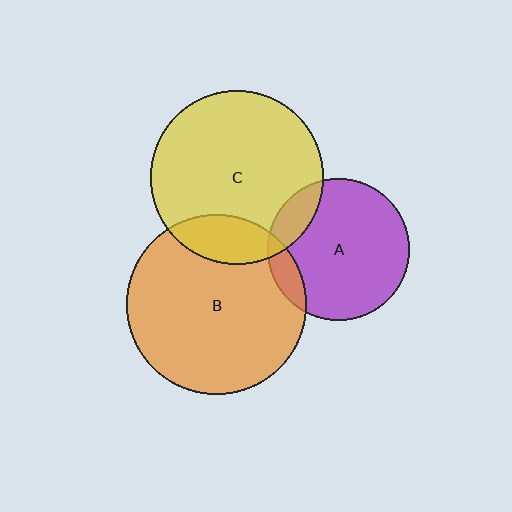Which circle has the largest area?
Circle B (orange).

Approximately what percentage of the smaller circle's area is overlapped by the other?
Approximately 10%.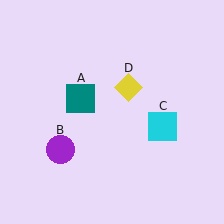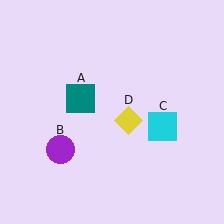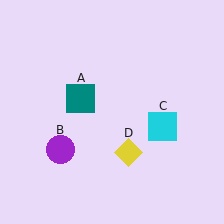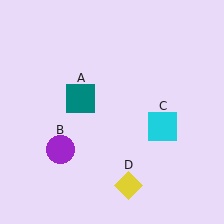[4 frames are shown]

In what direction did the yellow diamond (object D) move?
The yellow diamond (object D) moved down.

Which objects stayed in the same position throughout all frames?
Teal square (object A) and purple circle (object B) and cyan square (object C) remained stationary.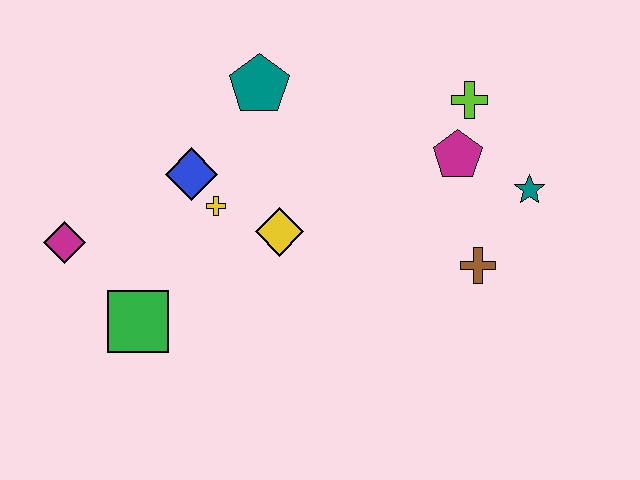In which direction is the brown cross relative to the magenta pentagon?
The brown cross is below the magenta pentagon.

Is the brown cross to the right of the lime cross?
Yes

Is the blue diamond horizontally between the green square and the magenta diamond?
No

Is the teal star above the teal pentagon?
No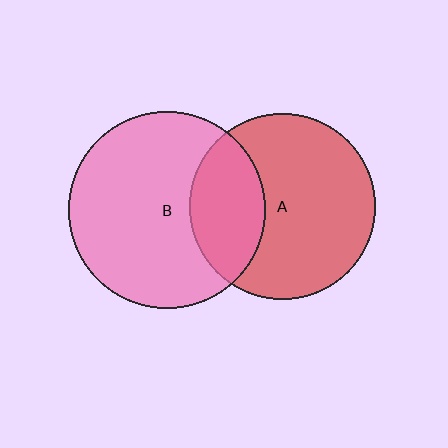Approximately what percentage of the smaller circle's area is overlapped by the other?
Approximately 30%.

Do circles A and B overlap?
Yes.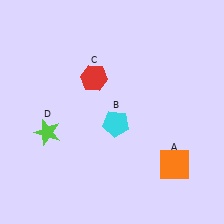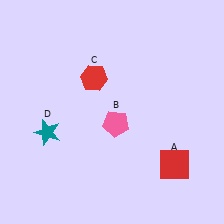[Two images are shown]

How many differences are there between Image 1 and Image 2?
There are 3 differences between the two images.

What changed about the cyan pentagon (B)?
In Image 1, B is cyan. In Image 2, it changed to pink.